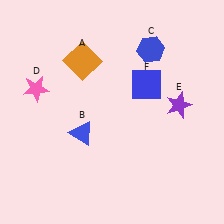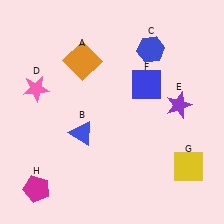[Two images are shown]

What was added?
A yellow square (G), a magenta pentagon (H) were added in Image 2.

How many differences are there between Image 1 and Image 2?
There are 2 differences between the two images.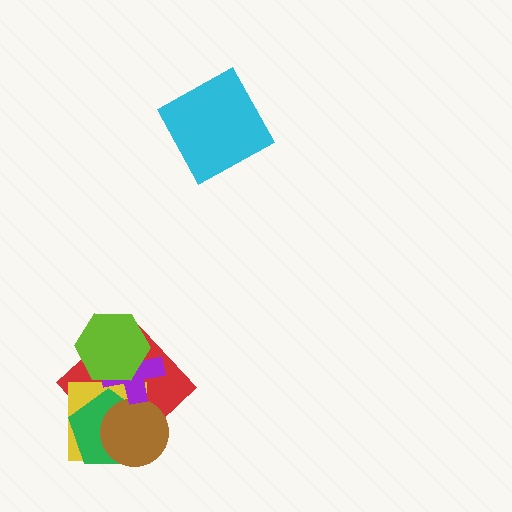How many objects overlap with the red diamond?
5 objects overlap with the red diamond.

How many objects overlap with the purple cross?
4 objects overlap with the purple cross.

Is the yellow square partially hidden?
Yes, it is partially covered by another shape.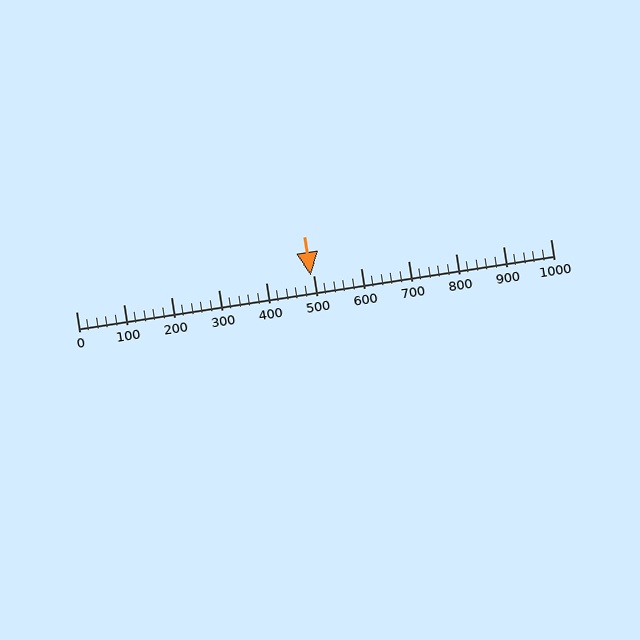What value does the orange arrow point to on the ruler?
The orange arrow points to approximately 495.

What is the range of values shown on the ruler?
The ruler shows values from 0 to 1000.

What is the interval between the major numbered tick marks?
The major tick marks are spaced 100 units apart.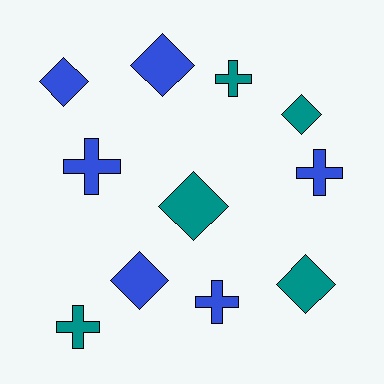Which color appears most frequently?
Blue, with 6 objects.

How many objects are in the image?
There are 11 objects.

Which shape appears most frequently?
Diamond, with 6 objects.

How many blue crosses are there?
There are 3 blue crosses.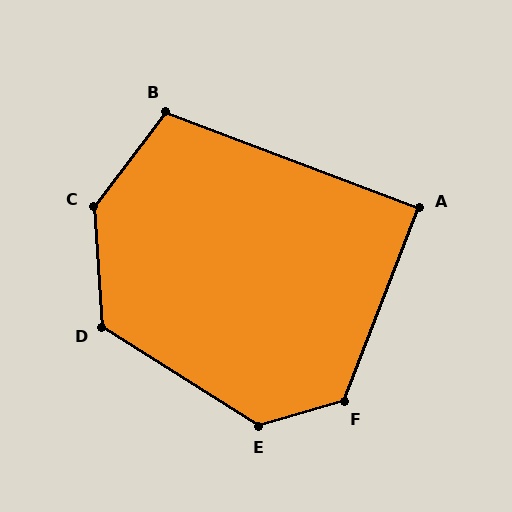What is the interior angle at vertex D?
Approximately 126 degrees (obtuse).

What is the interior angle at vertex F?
Approximately 127 degrees (obtuse).